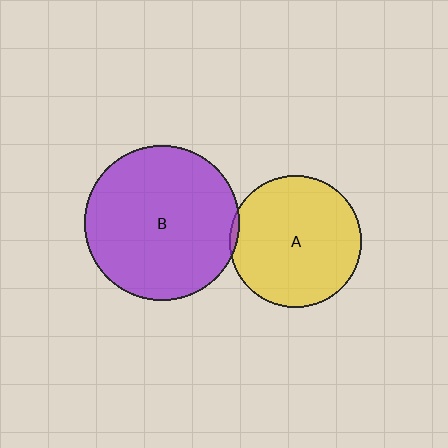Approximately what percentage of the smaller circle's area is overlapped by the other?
Approximately 5%.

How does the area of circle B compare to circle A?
Approximately 1.4 times.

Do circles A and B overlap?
Yes.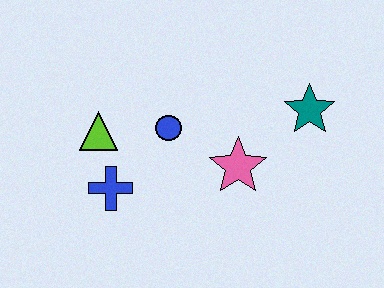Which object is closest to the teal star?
The pink star is closest to the teal star.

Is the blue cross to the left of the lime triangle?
No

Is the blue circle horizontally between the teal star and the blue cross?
Yes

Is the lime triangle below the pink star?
No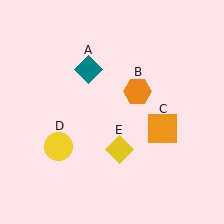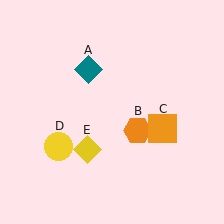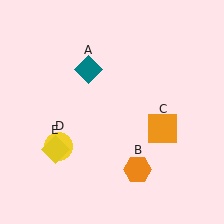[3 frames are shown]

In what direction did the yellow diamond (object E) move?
The yellow diamond (object E) moved left.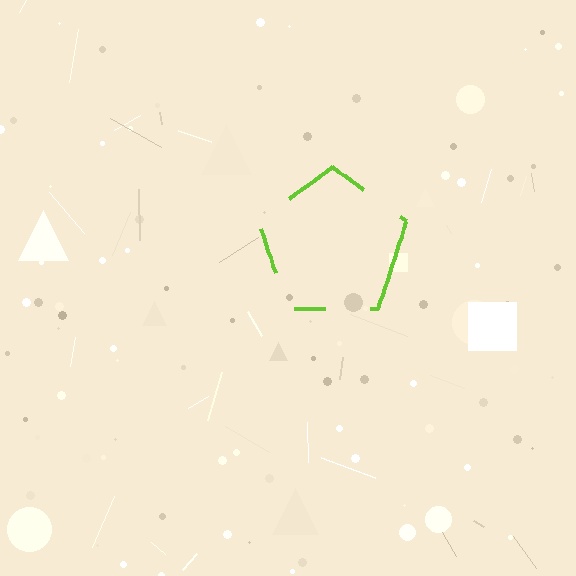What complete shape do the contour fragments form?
The contour fragments form a pentagon.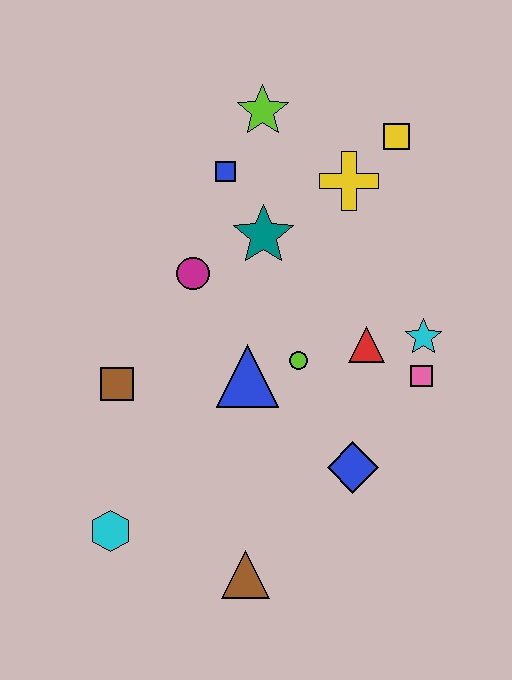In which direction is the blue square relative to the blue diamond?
The blue square is above the blue diamond.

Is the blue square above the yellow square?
No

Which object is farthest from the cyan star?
The cyan hexagon is farthest from the cyan star.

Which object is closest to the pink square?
The cyan star is closest to the pink square.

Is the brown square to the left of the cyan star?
Yes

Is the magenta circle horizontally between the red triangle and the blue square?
No